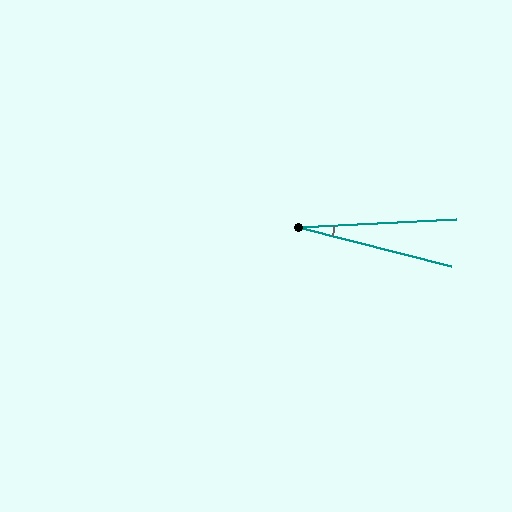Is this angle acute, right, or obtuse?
It is acute.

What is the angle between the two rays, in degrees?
Approximately 17 degrees.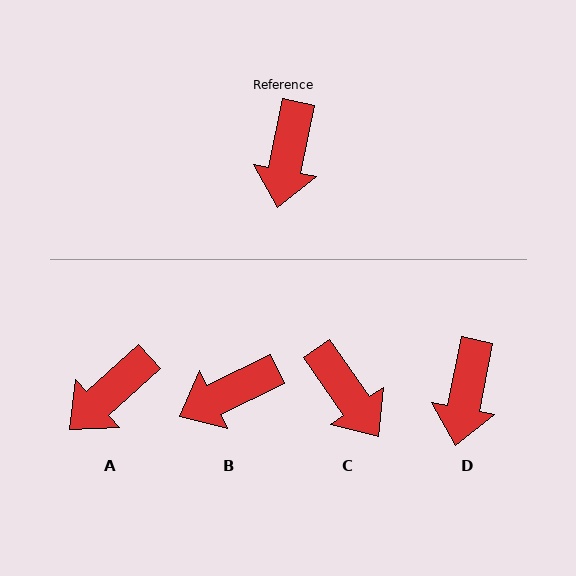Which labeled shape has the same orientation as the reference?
D.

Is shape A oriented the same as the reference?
No, it is off by about 36 degrees.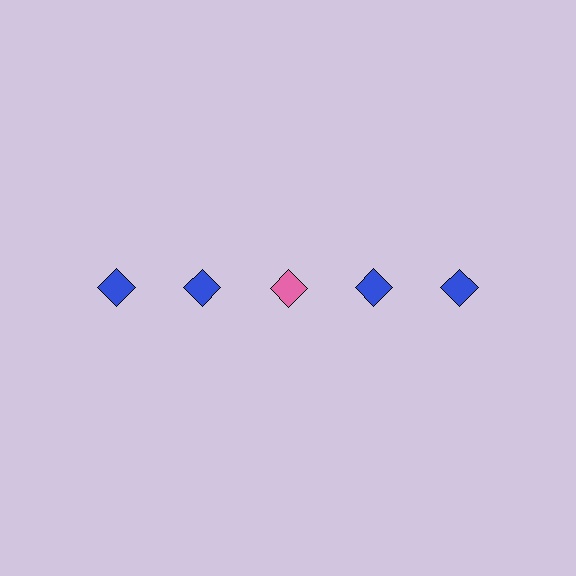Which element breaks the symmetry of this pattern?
The pink diamond in the top row, center column breaks the symmetry. All other shapes are blue diamonds.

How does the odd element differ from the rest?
It has a different color: pink instead of blue.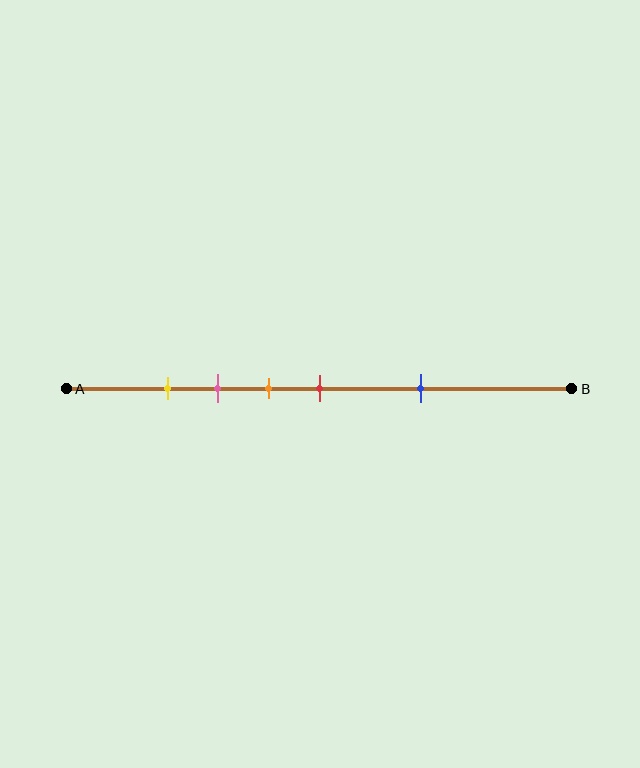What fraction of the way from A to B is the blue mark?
The blue mark is approximately 70% (0.7) of the way from A to B.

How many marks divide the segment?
There are 5 marks dividing the segment.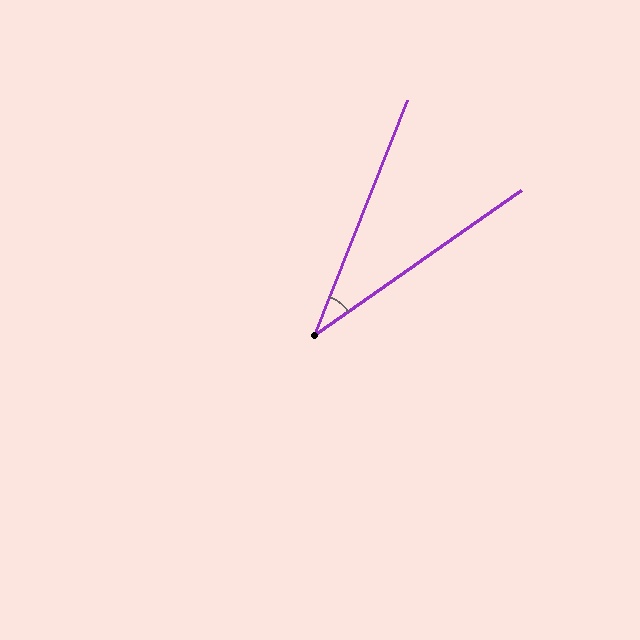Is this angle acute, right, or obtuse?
It is acute.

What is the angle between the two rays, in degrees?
Approximately 34 degrees.